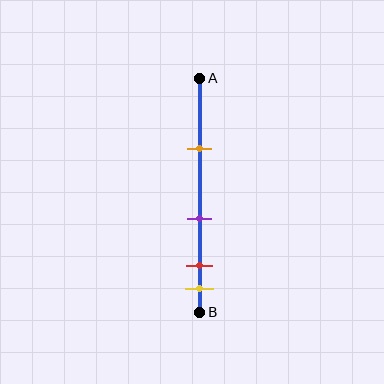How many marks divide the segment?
There are 4 marks dividing the segment.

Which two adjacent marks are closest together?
The red and yellow marks are the closest adjacent pair.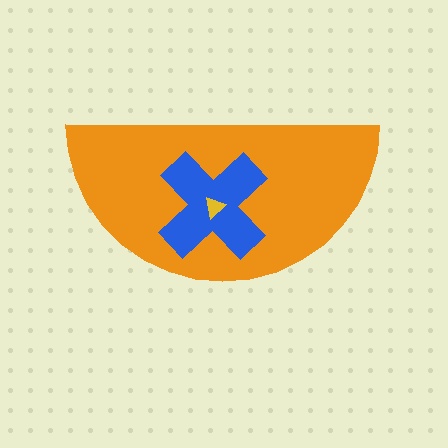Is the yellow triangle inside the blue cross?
Yes.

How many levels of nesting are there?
3.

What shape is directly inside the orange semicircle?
The blue cross.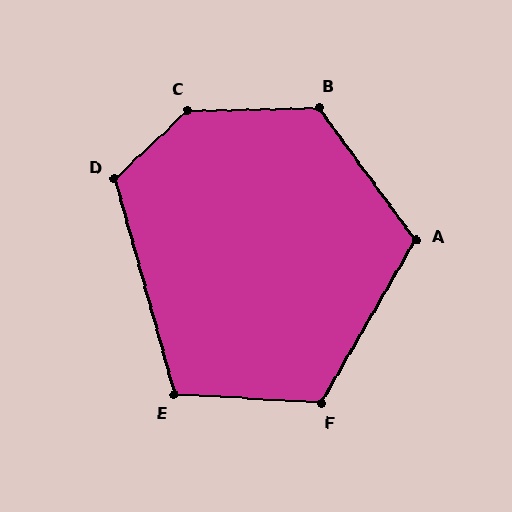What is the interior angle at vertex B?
Approximately 125 degrees (obtuse).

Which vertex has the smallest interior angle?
E, at approximately 109 degrees.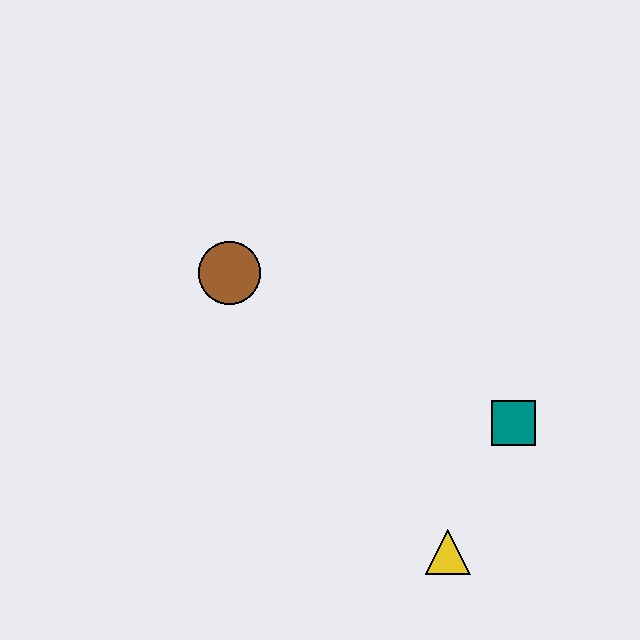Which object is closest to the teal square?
The yellow triangle is closest to the teal square.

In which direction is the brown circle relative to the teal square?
The brown circle is to the left of the teal square.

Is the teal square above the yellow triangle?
Yes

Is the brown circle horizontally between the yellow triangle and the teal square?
No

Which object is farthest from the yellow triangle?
The brown circle is farthest from the yellow triangle.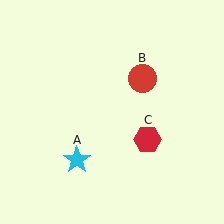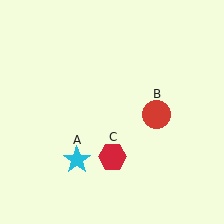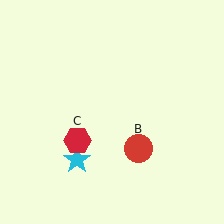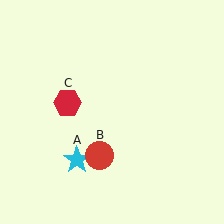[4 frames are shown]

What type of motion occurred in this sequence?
The red circle (object B), red hexagon (object C) rotated clockwise around the center of the scene.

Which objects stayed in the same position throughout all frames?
Cyan star (object A) remained stationary.